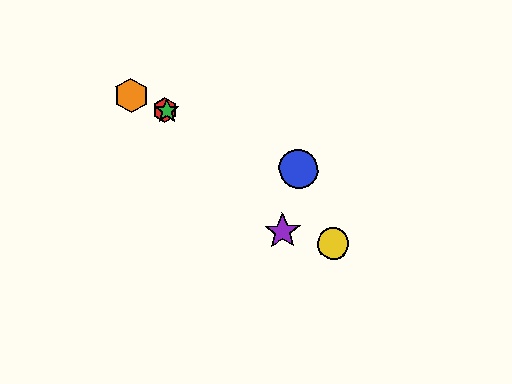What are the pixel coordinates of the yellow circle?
The yellow circle is at (333, 244).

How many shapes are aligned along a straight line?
4 shapes (the red hexagon, the blue circle, the green star, the orange hexagon) are aligned along a straight line.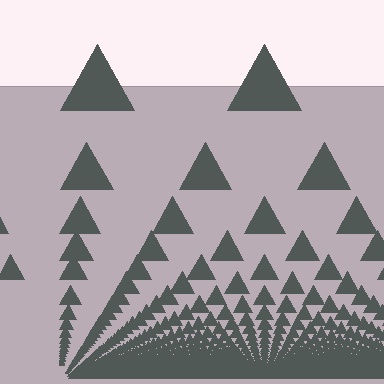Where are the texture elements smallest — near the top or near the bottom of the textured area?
Near the bottom.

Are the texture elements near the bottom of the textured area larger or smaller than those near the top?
Smaller. The gradient is inverted — elements near the bottom are smaller and denser.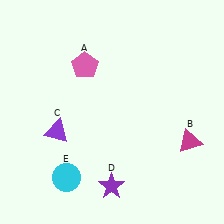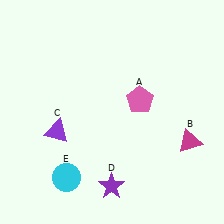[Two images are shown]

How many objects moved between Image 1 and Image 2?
1 object moved between the two images.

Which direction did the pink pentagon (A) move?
The pink pentagon (A) moved right.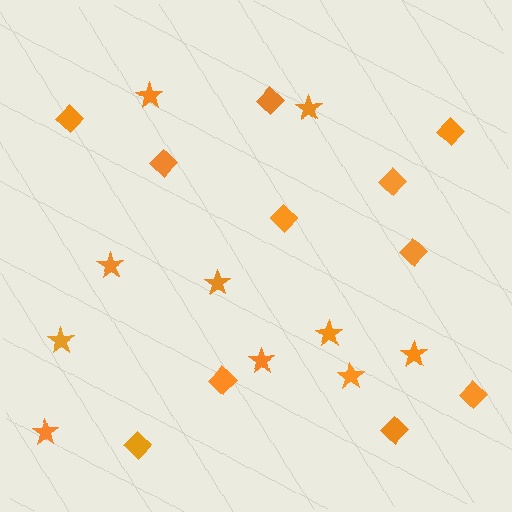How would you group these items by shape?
There are 2 groups: one group of stars (10) and one group of diamonds (11).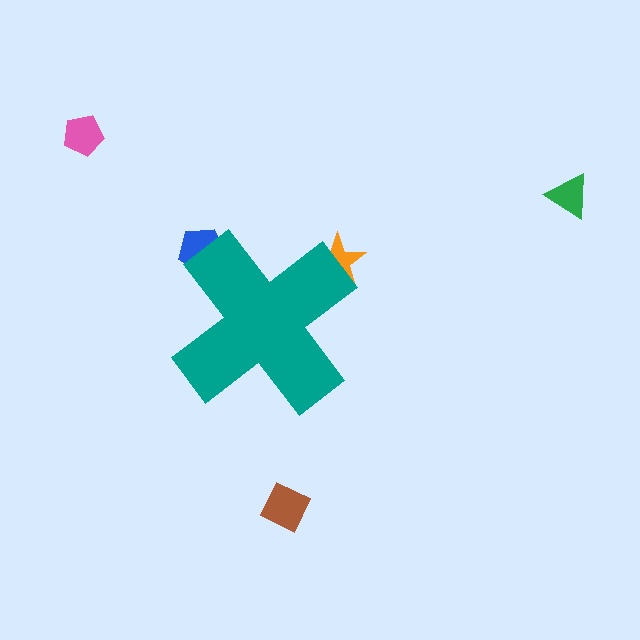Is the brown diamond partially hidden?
No, the brown diamond is fully visible.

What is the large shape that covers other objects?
A teal cross.